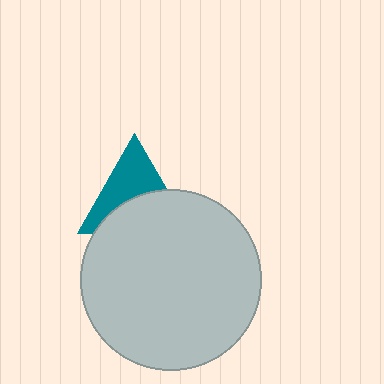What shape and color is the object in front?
The object in front is a light gray circle.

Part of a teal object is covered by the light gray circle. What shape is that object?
It is a triangle.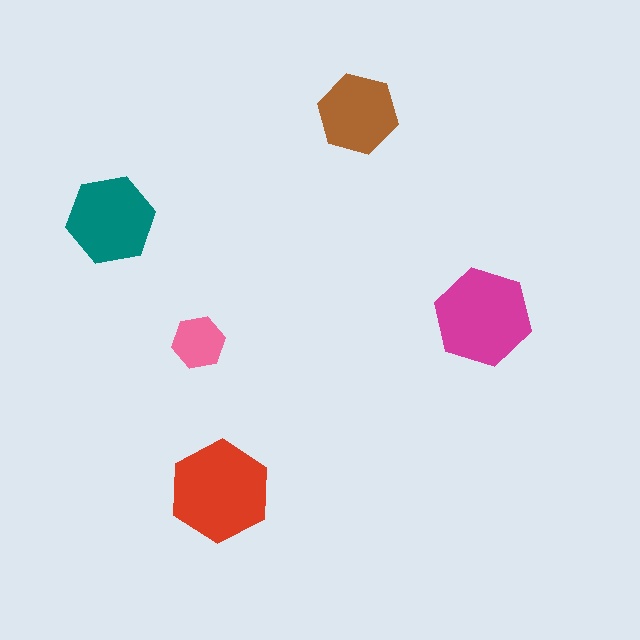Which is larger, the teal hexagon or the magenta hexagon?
The magenta one.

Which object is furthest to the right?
The magenta hexagon is rightmost.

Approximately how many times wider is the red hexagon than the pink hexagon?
About 2 times wider.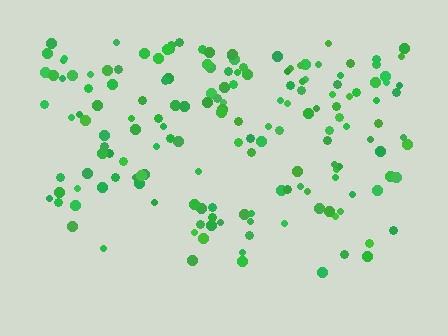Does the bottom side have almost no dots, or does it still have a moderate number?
Still a moderate number, just noticeably fewer than the top.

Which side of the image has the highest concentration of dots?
The top.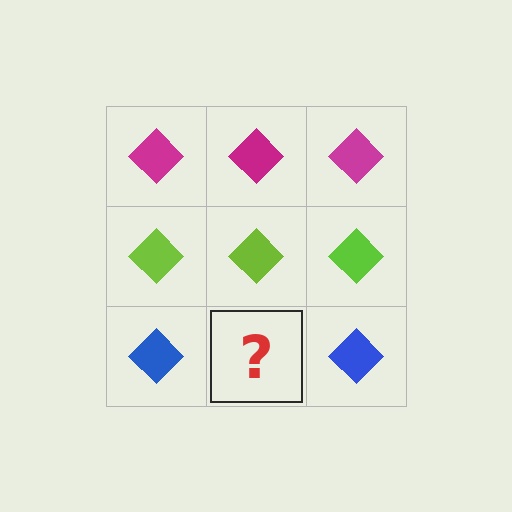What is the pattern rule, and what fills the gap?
The rule is that each row has a consistent color. The gap should be filled with a blue diamond.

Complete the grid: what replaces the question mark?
The question mark should be replaced with a blue diamond.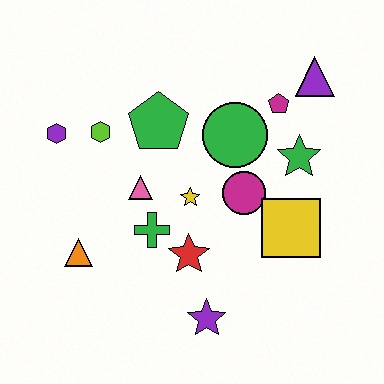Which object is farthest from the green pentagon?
The purple star is farthest from the green pentagon.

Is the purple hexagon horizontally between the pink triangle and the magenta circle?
No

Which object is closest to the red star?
The green cross is closest to the red star.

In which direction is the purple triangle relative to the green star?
The purple triangle is above the green star.